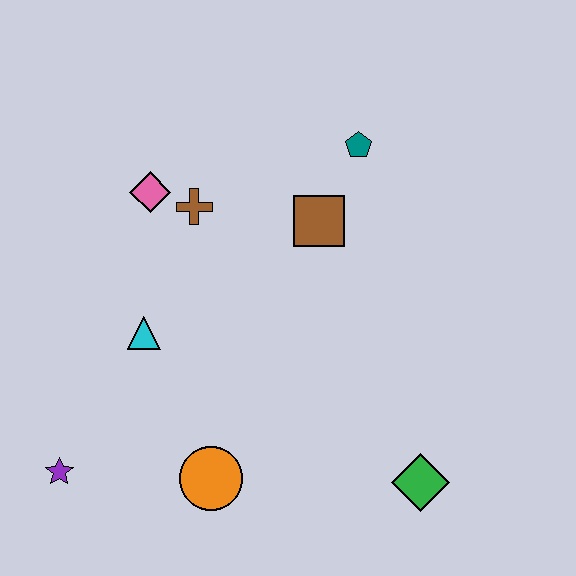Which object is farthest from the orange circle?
The teal pentagon is farthest from the orange circle.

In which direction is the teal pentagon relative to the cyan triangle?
The teal pentagon is to the right of the cyan triangle.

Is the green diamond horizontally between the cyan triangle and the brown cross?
No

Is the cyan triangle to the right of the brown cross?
No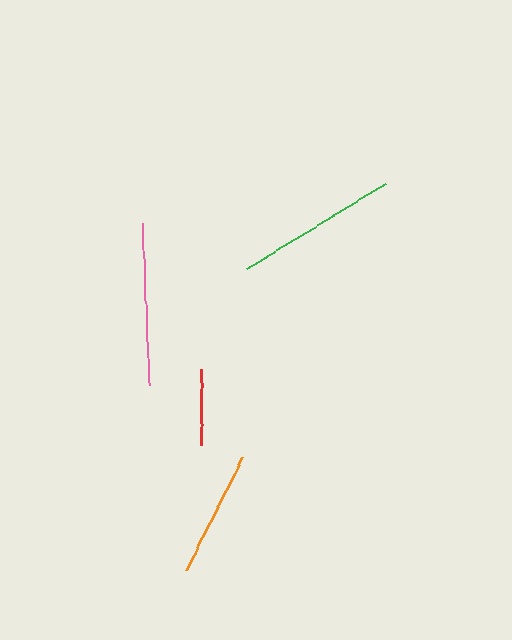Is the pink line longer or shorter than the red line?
The pink line is longer than the red line.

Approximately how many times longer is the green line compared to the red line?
The green line is approximately 2.1 times the length of the red line.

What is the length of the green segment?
The green segment is approximately 164 pixels long.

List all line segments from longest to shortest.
From longest to shortest: green, pink, orange, red.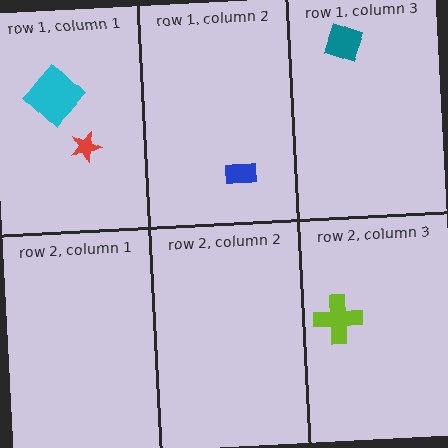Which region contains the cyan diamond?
The row 1, column 1 region.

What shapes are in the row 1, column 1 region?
The red star, the cyan diamond.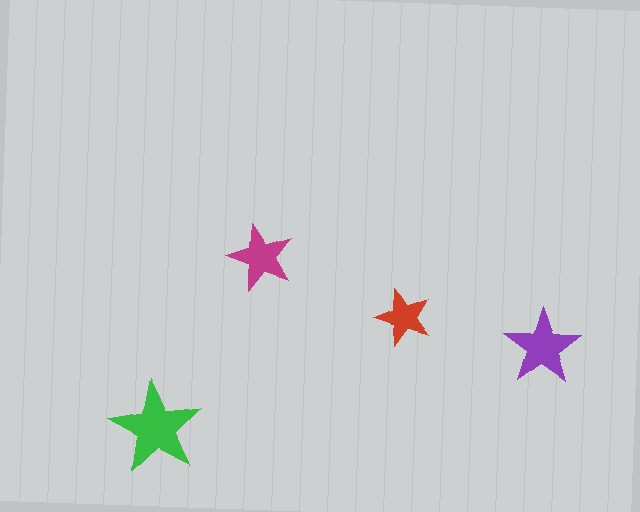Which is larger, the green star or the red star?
The green one.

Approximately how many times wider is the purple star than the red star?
About 1.5 times wider.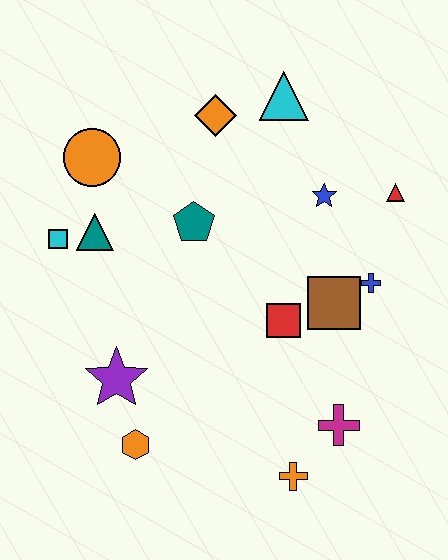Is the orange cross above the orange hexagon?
No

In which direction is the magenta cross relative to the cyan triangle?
The magenta cross is below the cyan triangle.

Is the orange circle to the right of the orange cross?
No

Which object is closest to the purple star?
The orange hexagon is closest to the purple star.